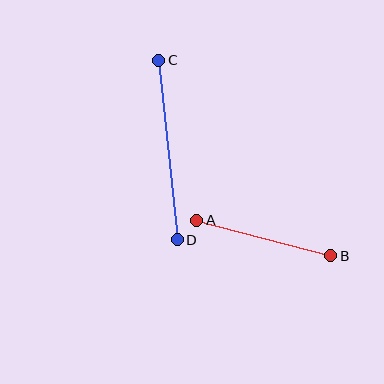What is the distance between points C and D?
The distance is approximately 180 pixels.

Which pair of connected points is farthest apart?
Points C and D are farthest apart.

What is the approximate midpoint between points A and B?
The midpoint is at approximately (264, 238) pixels.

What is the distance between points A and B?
The distance is approximately 139 pixels.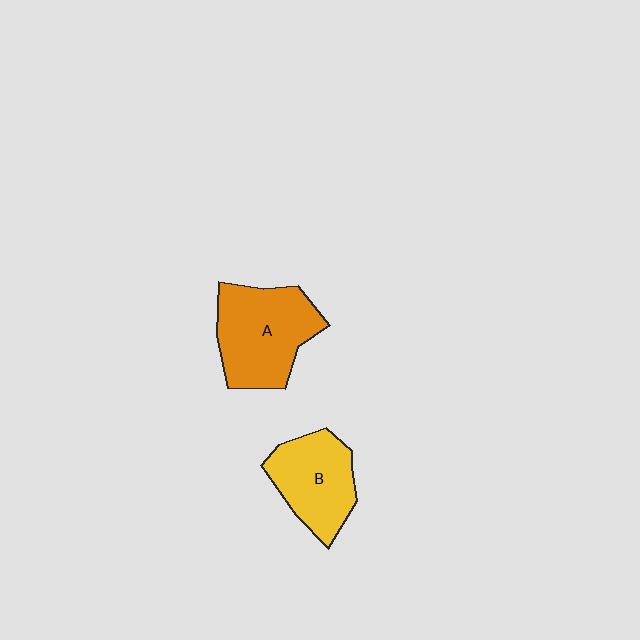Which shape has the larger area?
Shape A (orange).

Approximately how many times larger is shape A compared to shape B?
Approximately 1.3 times.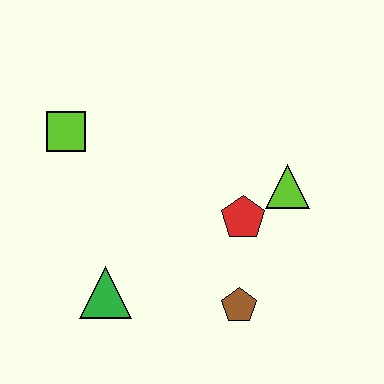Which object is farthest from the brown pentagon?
The lime square is farthest from the brown pentagon.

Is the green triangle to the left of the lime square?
No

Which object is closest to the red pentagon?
The lime triangle is closest to the red pentagon.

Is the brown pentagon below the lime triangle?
Yes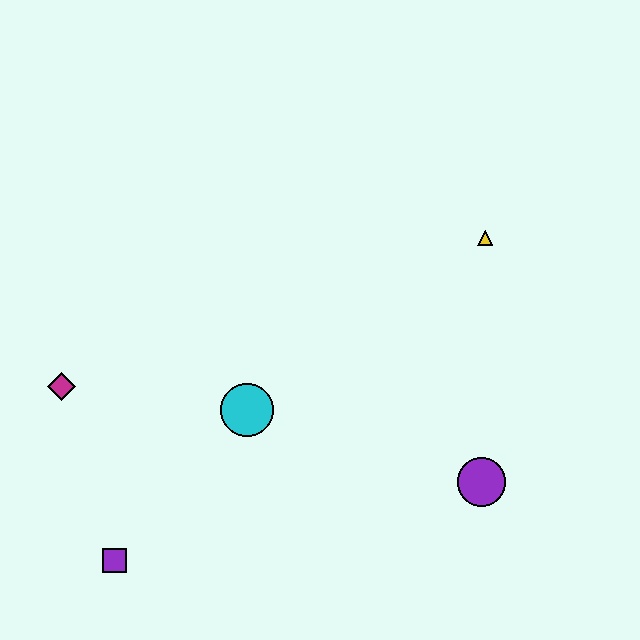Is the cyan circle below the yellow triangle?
Yes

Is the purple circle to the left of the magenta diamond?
No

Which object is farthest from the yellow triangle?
The purple square is farthest from the yellow triangle.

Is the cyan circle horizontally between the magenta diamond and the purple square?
No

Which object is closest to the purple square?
The magenta diamond is closest to the purple square.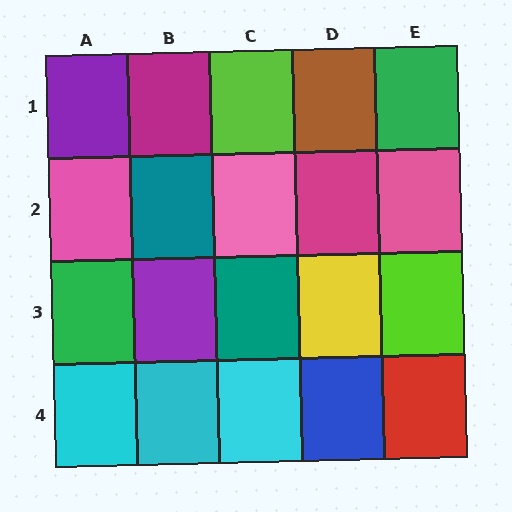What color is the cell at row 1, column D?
Brown.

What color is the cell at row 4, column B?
Cyan.